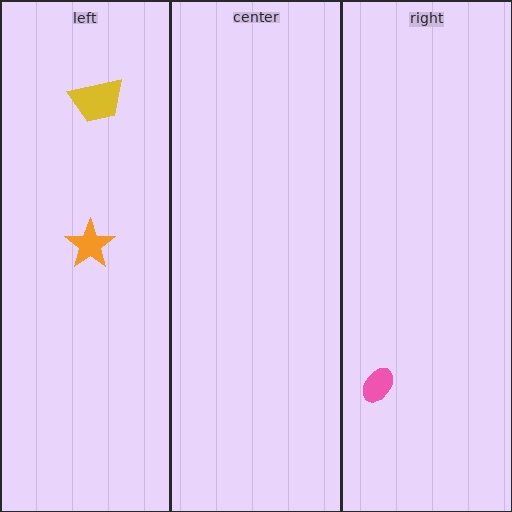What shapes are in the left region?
The orange star, the yellow trapezoid.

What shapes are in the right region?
The pink ellipse.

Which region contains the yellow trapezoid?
The left region.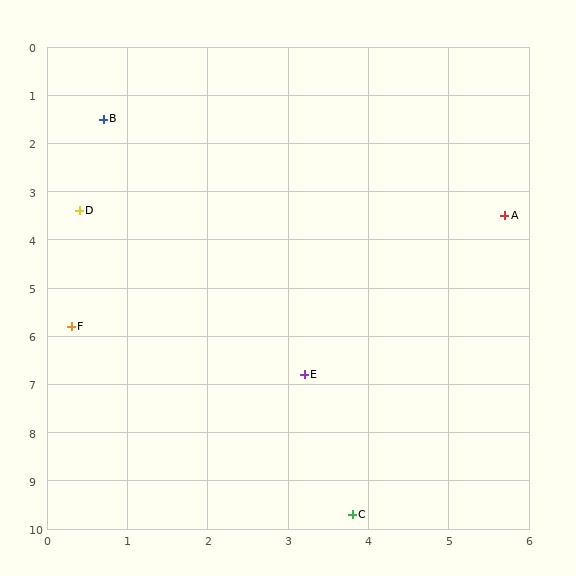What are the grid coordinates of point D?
Point D is at approximately (0.4, 3.4).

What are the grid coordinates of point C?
Point C is at approximately (3.8, 9.7).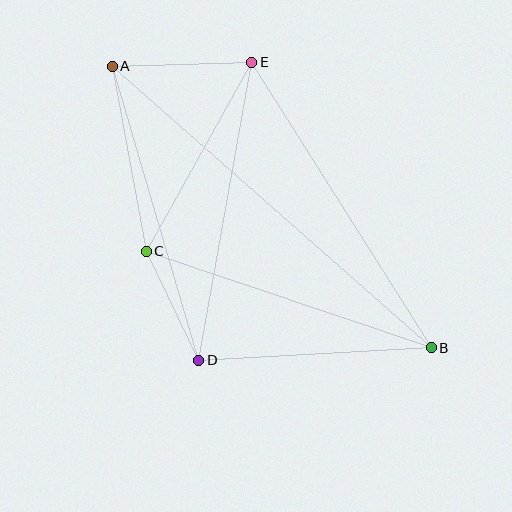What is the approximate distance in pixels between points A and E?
The distance between A and E is approximately 140 pixels.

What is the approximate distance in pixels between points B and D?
The distance between B and D is approximately 233 pixels.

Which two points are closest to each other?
Points C and D are closest to each other.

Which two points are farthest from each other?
Points A and B are farthest from each other.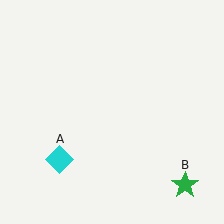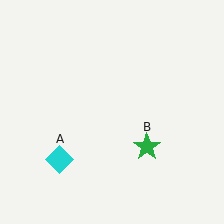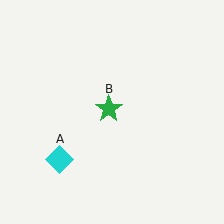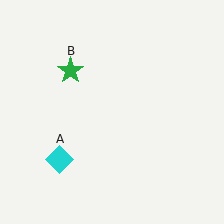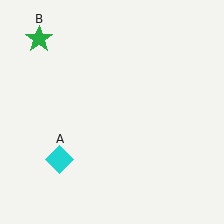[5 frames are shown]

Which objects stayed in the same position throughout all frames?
Cyan diamond (object A) remained stationary.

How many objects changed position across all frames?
1 object changed position: green star (object B).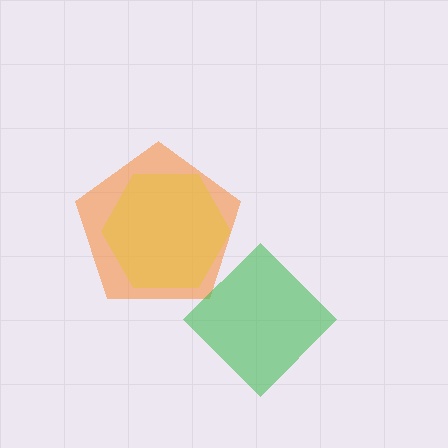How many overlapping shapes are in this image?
There are 3 overlapping shapes in the image.